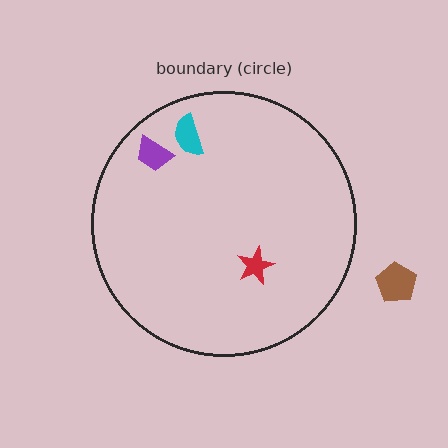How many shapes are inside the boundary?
3 inside, 1 outside.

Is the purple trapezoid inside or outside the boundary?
Inside.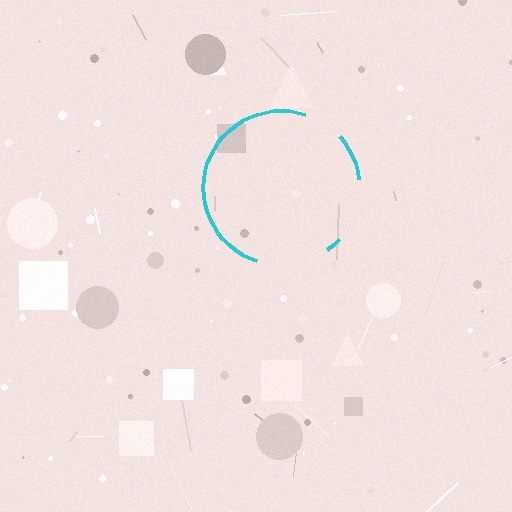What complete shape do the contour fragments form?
The contour fragments form a circle.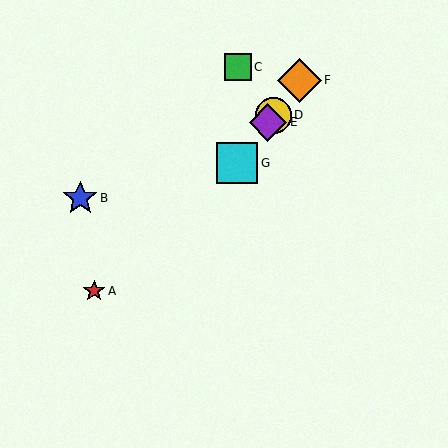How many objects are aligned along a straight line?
4 objects (D, E, F, G) are aligned along a straight line.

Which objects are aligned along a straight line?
Objects D, E, F, G are aligned along a straight line.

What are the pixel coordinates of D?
Object D is at (273, 115).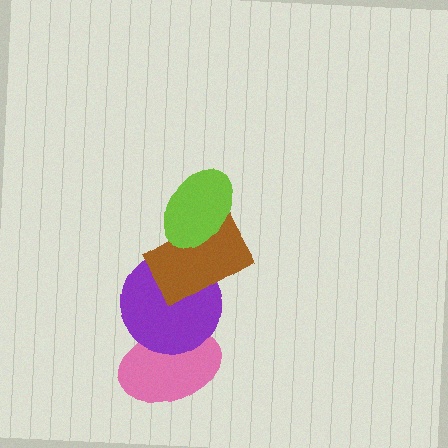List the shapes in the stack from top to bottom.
From top to bottom: the lime ellipse, the brown rectangle, the purple circle, the pink ellipse.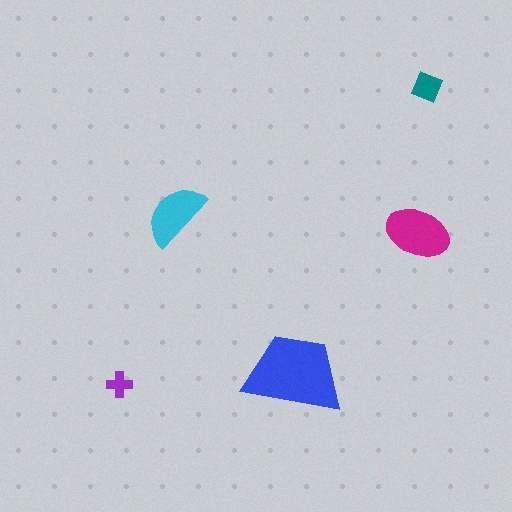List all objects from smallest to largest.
The purple cross, the teal diamond, the cyan semicircle, the magenta ellipse, the blue trapezoid.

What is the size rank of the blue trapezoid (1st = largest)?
1st.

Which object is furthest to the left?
The purple cross is leftmost.